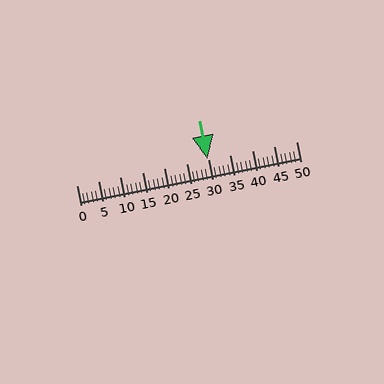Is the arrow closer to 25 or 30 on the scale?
The arrow is closer to 30.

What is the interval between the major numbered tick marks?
The major tick marks are spaced 5 units apart.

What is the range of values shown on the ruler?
The ruler shows values from 0 to 50.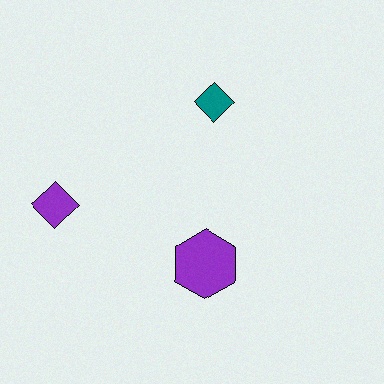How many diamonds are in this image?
There are 2 diamonds.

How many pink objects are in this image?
There are no pink objects.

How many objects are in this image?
There are 3 objects.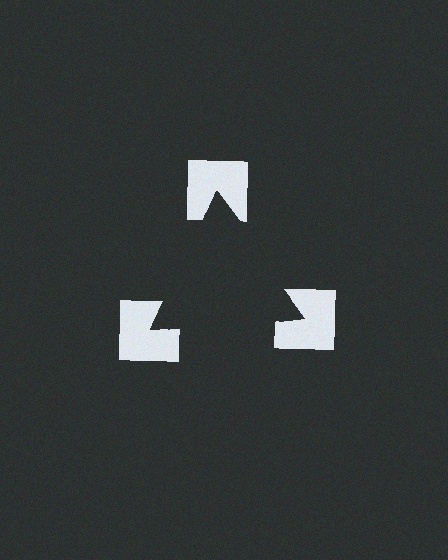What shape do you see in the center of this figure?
An illusory triangle — its edges are inferred from the aligned wedge cuts in the notched squares, not physically drawn.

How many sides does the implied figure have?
3 sides.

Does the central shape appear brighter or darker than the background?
It typically appears slightly darker than the background, even though no actual brightness change is drawn.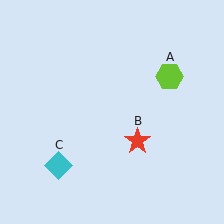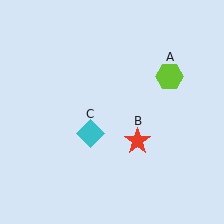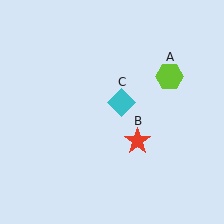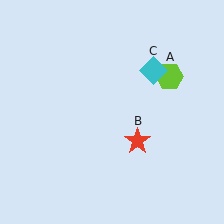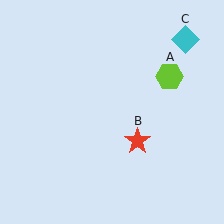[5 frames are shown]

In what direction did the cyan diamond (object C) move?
The cyan diamond (object C) moved up and to the right.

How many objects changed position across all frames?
1 object changed position: cyan diamond (object C).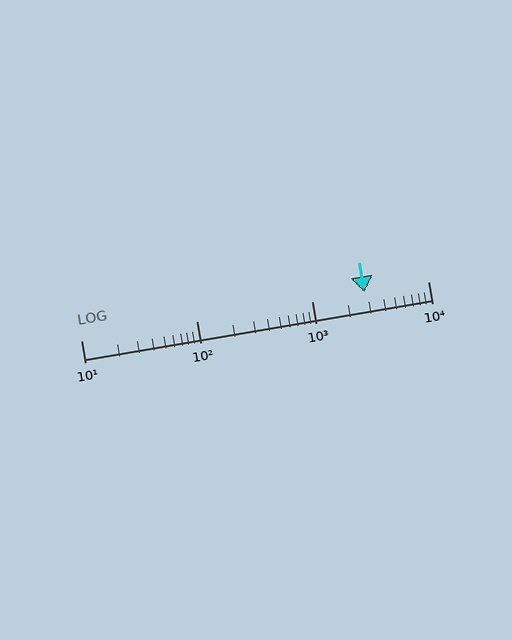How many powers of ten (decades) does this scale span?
The scale spans 3 decades, from 10 to 10000.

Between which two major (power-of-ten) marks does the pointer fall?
The pointer is between 1000 and 10000.